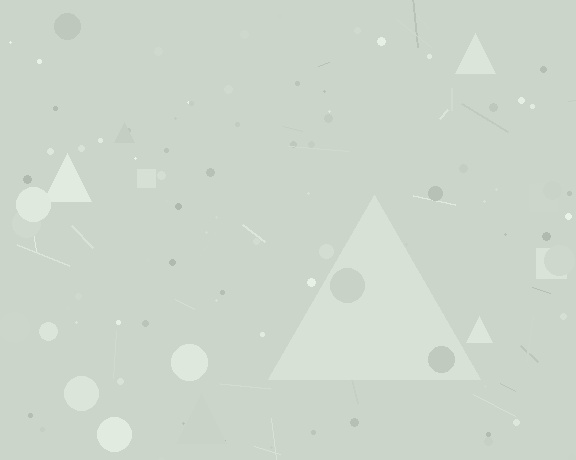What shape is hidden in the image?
A triangle is hidden in the image.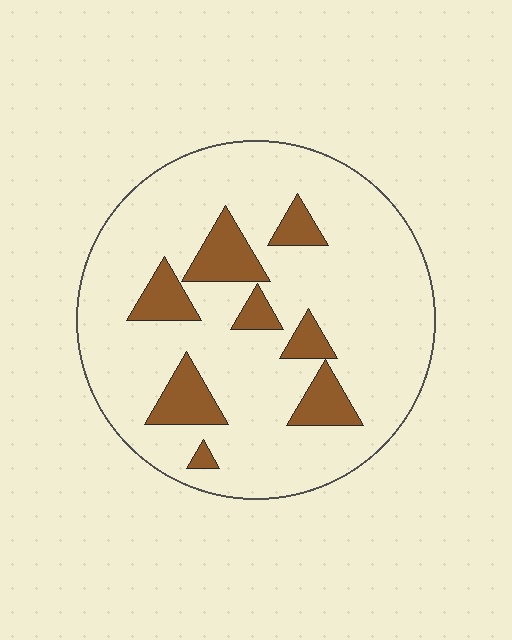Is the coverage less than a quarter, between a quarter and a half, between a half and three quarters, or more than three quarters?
Less than a quarter.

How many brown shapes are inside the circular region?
8.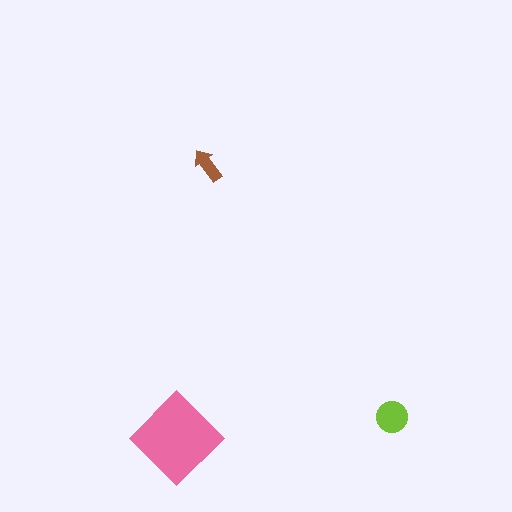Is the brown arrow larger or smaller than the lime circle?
Smaller.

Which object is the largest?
The pink diamond.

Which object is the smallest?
The brown arrow.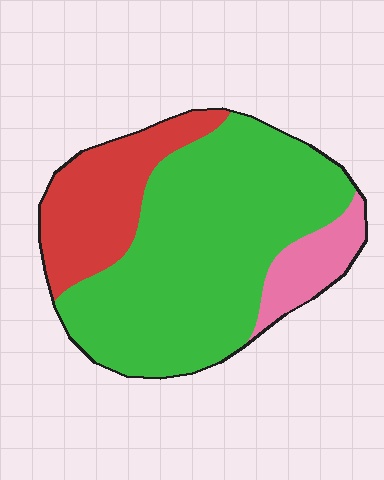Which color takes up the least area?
Pink, at roughly 10%.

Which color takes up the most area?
Green, at roughly 65%.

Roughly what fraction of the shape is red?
Red takes up between a sixth and a third of the shape.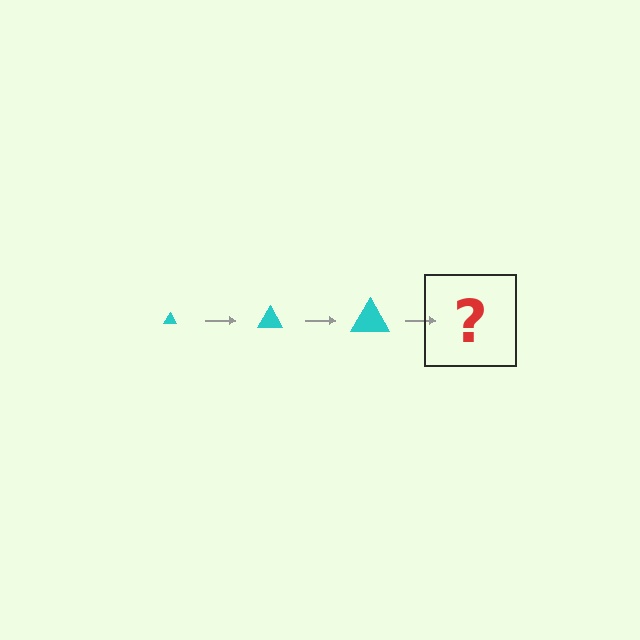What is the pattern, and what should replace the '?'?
The pattern is that the triangle gets progressively larger each step. The '?' should be a cyan triangle, larger than the previous one.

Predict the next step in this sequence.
The next step is a cyan triangle, larger than the previous one.